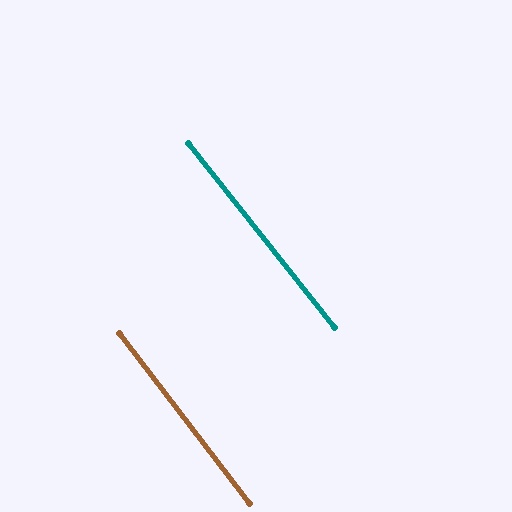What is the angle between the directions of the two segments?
Approximately 1 degree.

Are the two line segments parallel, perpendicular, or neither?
Parallel — their directions differ by only 1.1°.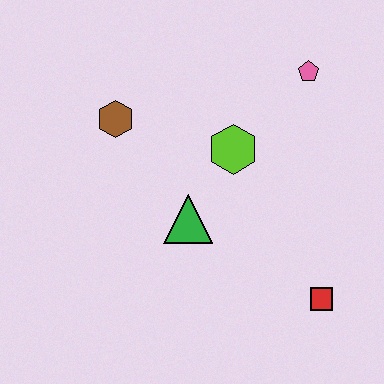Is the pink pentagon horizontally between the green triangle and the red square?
Yes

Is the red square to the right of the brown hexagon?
Yes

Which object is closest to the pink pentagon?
The lime hexagon is closest to the pink pentagon.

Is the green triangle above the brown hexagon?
No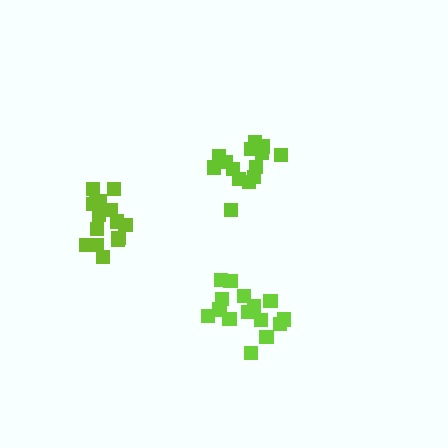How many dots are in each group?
Group 1: 15 dots, Group 2: 14 dots, Group 3: 16 dots (45 total).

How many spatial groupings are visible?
There are 3 spatial groupings.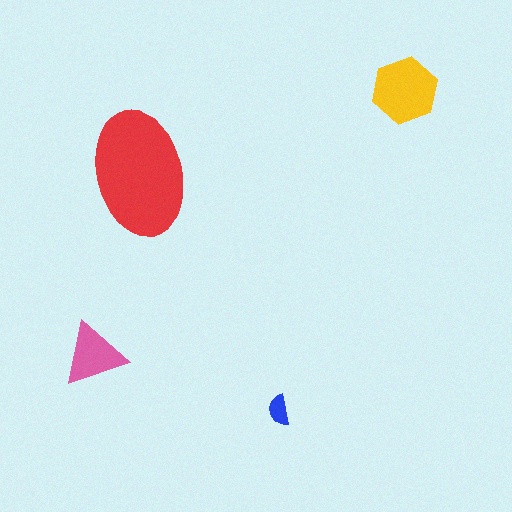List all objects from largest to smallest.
The red ellipse, the yellow hexagon, the pink triangle, the blue semicircle.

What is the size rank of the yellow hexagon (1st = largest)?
2nd.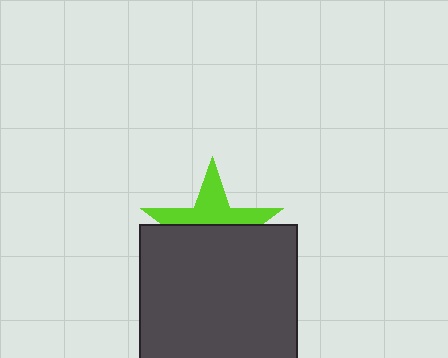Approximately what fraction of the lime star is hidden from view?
Roughly 57% of the lime star is hidden behind the dark gray square.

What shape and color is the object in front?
The object in front is a dark gray square.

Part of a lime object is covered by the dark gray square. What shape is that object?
It is a star.